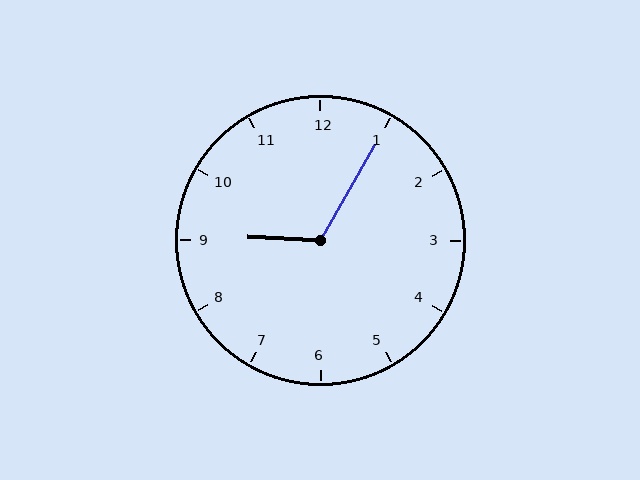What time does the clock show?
9:05.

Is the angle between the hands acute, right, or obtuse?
It is obtuse.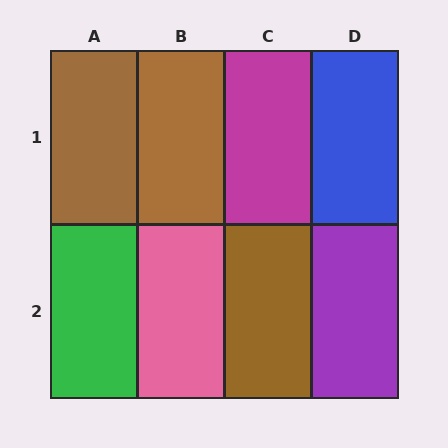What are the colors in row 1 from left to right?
Brown, brown, magenta, blue.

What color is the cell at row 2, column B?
Pink.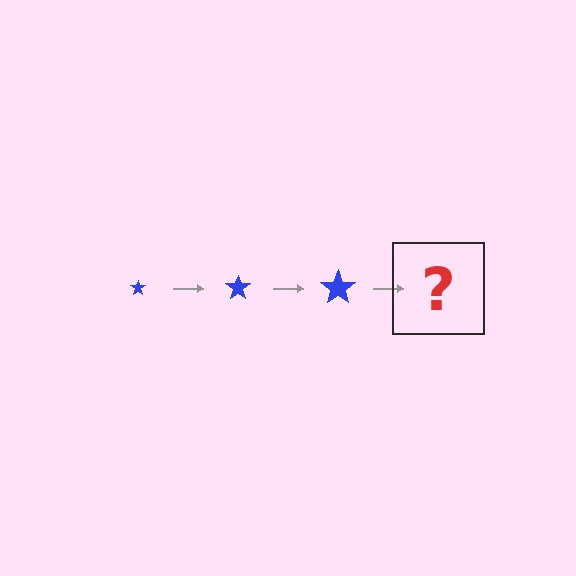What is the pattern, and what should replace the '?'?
The pattern is that the star gets progressively larger each step. The '?' should be a blue star, larger than the previous one.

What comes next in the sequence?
The next element should be a blue star, larger than the previous one.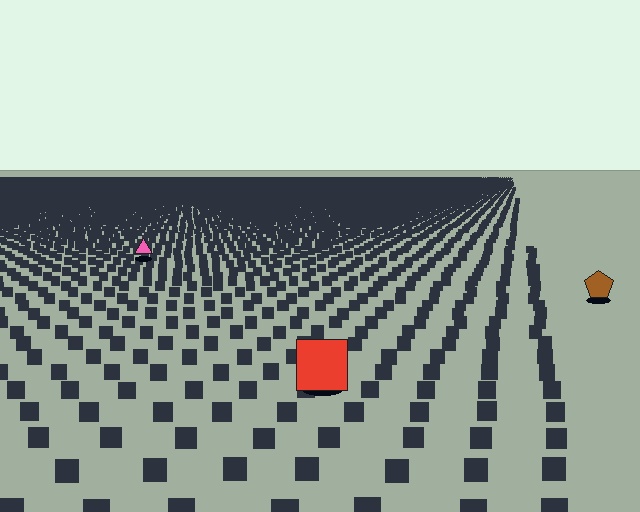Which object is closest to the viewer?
The red square is closest. The texture marks near it are larger and more spread out.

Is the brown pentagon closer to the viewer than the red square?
No. The red square is closer — you can tell from the texture gradient: the ground texture is coarser near it.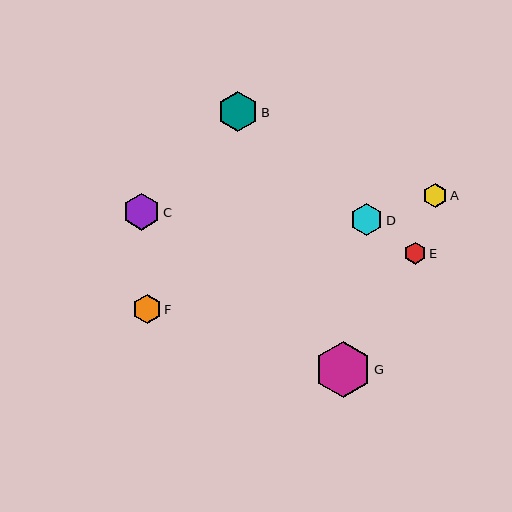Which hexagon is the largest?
Hexagon G is the largest with a size of approximately 56 pixels.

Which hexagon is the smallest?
Hexagon E is the smallest with a size of approximately 22 pixels.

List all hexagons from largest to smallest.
From largest to smallest: G, B, C, D, F, A, E.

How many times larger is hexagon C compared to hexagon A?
Hexagon C is approximately 1.6 times the size of hexagon A.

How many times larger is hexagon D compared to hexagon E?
Hexagon D is approximately 1.5 times the size of hexagon E.